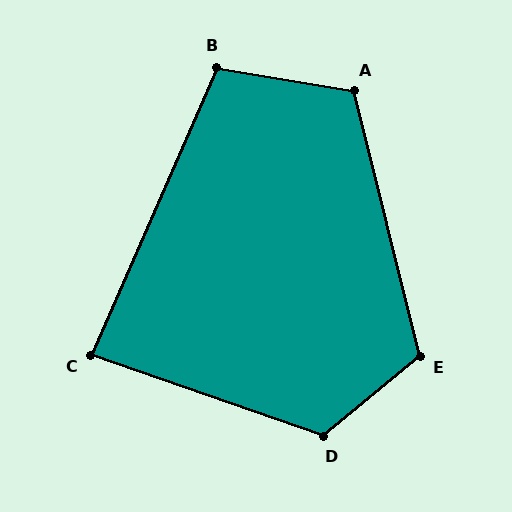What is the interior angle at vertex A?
Approximately 113 degrees (obtuse).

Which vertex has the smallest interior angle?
C, at approximately 86 degrees.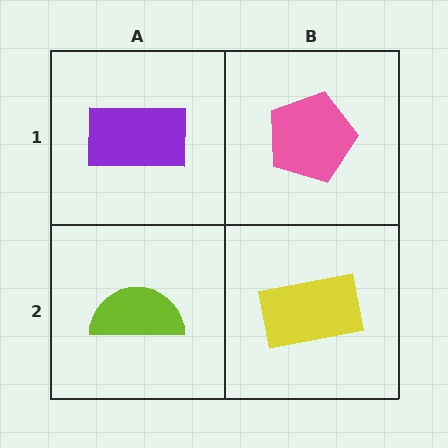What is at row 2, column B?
A yellow rectangle.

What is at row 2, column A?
A lime semicircle.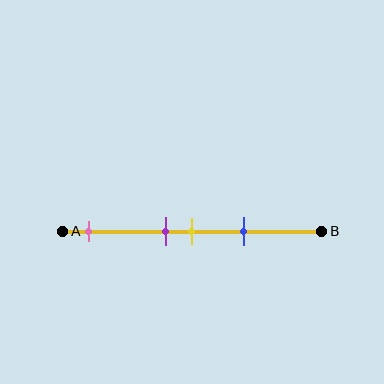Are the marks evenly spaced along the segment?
No, the marks are not evenly spaced.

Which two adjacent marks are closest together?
The purple and yellow marks are the closest adjacent pair.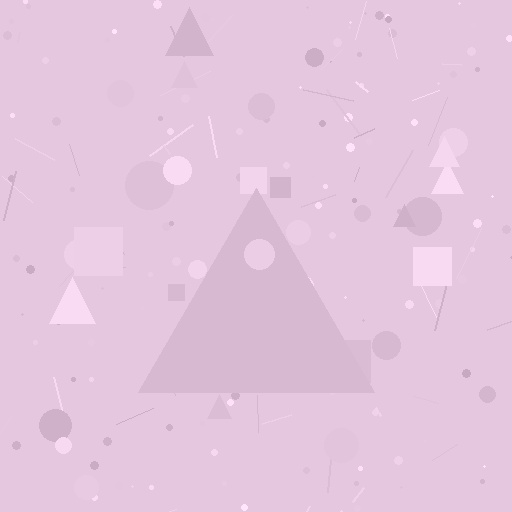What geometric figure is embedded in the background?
A triangle is embedded in the background.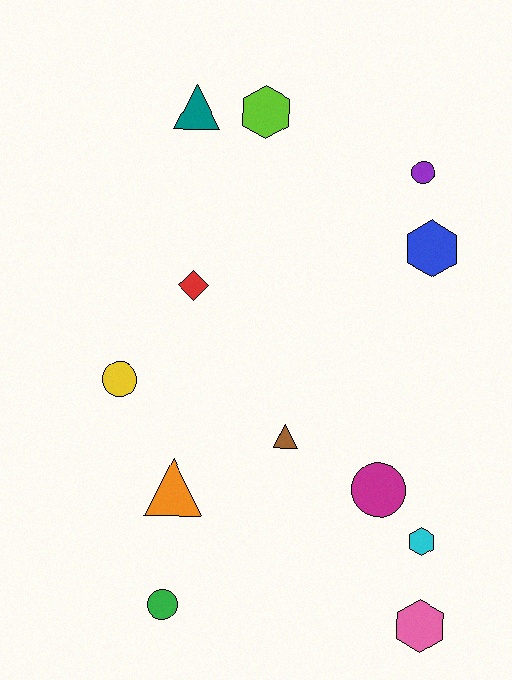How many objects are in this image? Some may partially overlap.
There are 12 objects.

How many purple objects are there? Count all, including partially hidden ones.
There is 1 purple object.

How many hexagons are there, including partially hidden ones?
There are 4 hexagons.